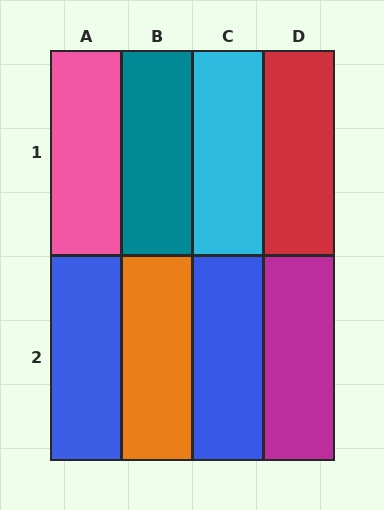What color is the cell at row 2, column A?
Blue.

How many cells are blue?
2 cells are blue.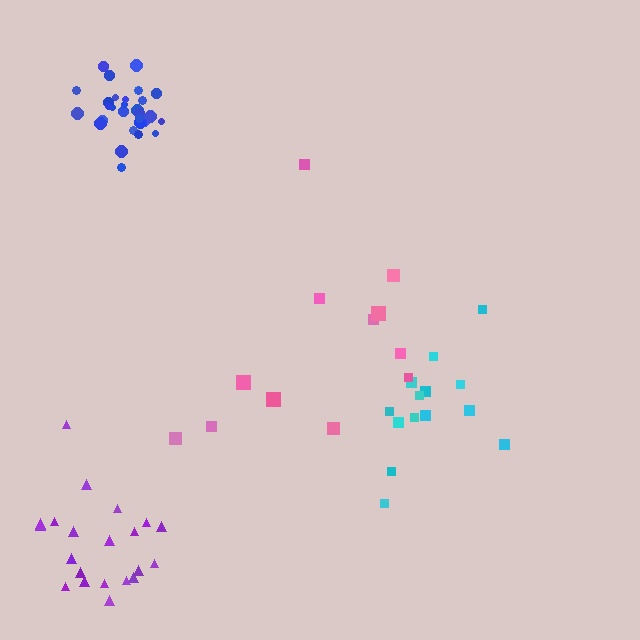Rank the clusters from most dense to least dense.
blue, cyan, purple, pink.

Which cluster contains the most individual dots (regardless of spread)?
Blue (29).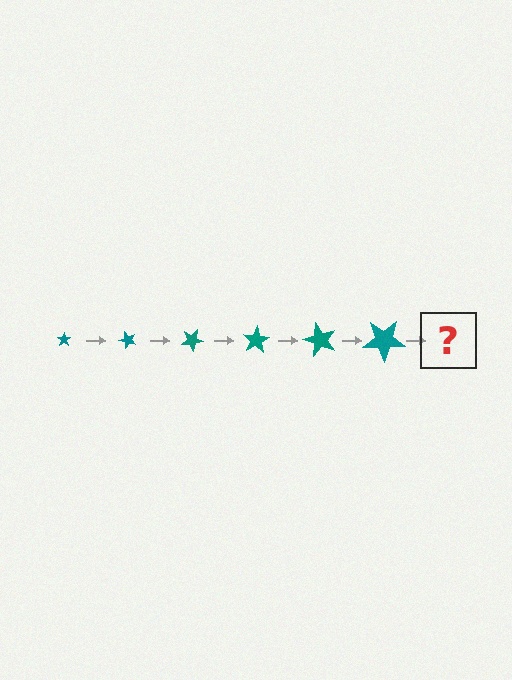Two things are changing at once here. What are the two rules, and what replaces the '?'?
The two rules are that the star grows larger each step and it rotates 50 degrees each step. The '?' should be a star, larger than the previous one and rotated 300 degrees from the start.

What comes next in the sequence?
The next element should be a star, larger than the previous one and rotated 300 degrees from the start.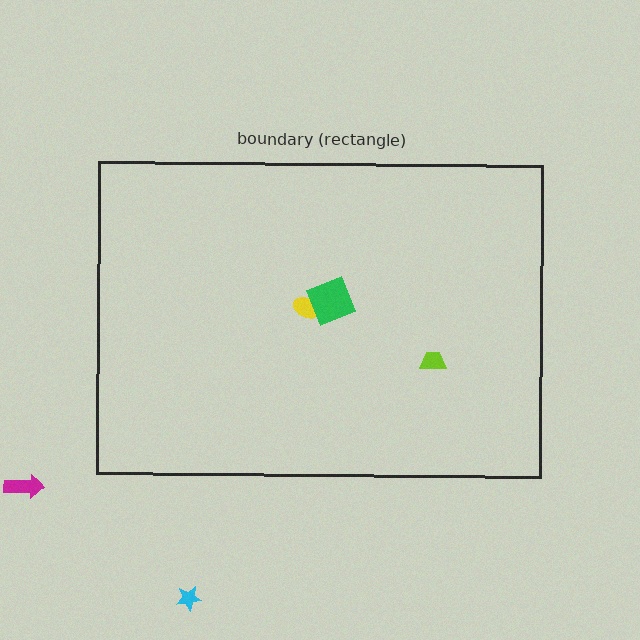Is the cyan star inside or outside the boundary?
Outside.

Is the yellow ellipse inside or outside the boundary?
Inside.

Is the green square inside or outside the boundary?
Inside.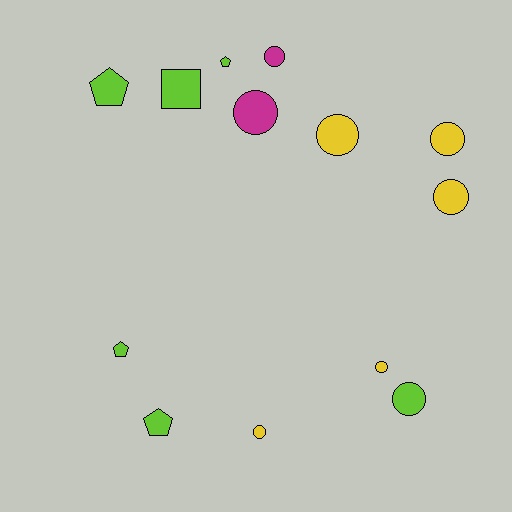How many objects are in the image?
There are 13 objects.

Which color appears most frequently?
Lime, with 6 objects.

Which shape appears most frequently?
Circle, with 8 objects.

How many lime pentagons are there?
There are 4 lime pentagons.